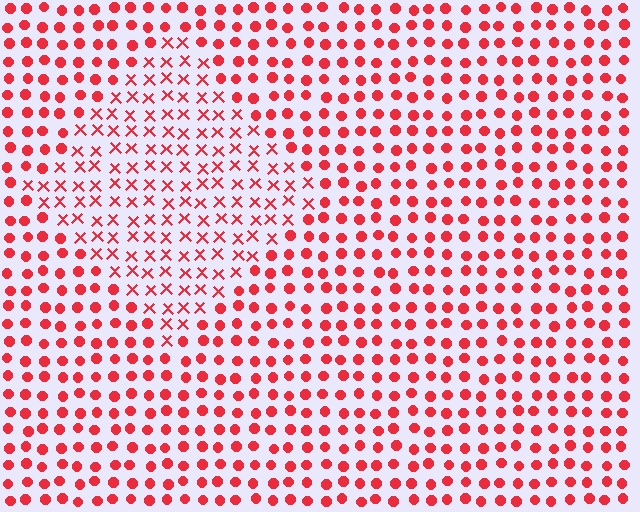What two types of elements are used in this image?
The image uses X marks inside the diamond region and circles outside it.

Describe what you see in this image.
The image is filled with small red elements arranged in a uniform grid. A diamond-shaped region contains X marks, while the surrounding area contains circles. The boundary is defined purely by the change in element shape.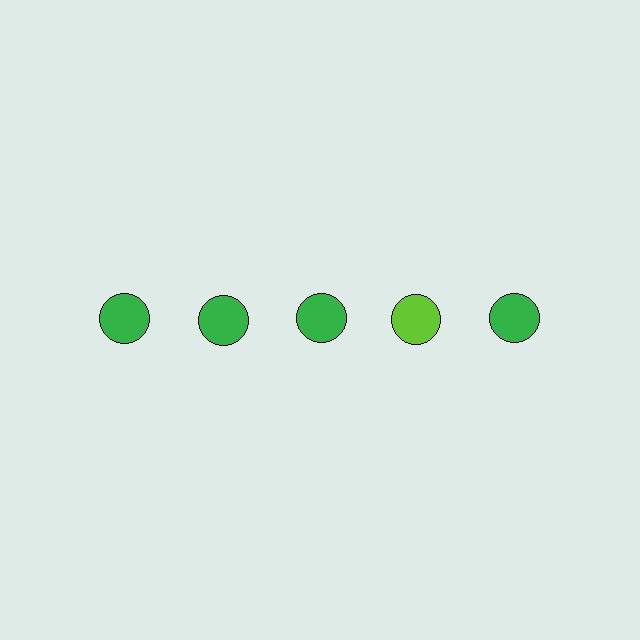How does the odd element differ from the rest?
It has a different color: lime instead of green.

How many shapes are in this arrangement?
There are 5 shapes arranged in a grid pattern.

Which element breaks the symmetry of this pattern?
The lime circle in the top row, second from right column breaks the symmetry. All other shapes are green circles.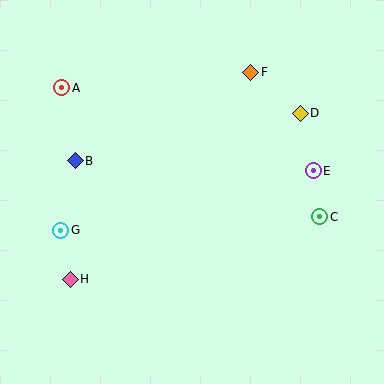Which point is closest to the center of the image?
Point B at (75, 161) is closest to the center.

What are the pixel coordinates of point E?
Point E is at (313, 171).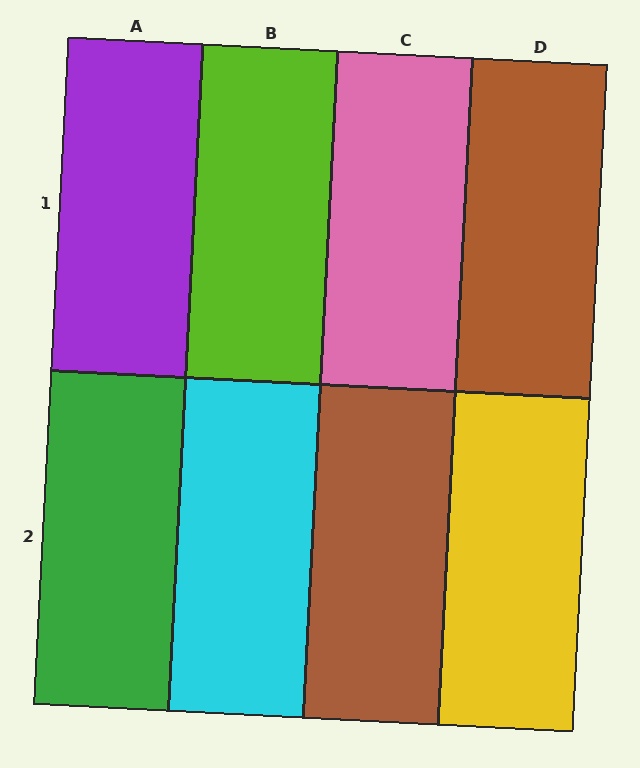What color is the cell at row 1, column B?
Lime.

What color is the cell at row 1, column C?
Pink.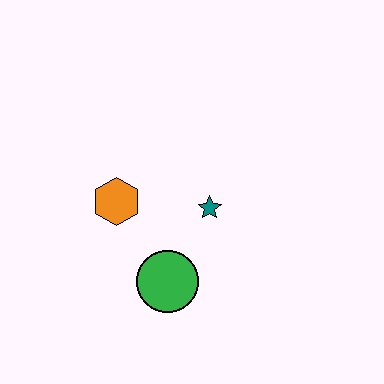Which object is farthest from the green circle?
The orange hexagon is farthest from the green circle.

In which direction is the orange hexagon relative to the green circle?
The orange hexagon is above the green circle.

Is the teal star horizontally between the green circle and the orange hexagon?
No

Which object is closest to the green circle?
The teal star is closest to the green circle.